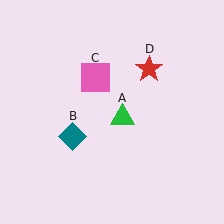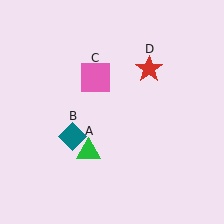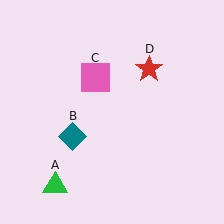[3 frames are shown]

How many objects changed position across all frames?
1 object changed position: green triangle (object A).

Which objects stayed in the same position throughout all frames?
Teal diamond (object B) and pink square (object C) and red star (object D) remained stationary.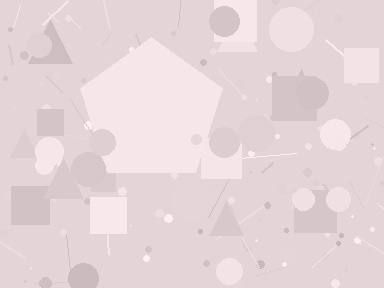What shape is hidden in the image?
A pentagon is hidden in the image.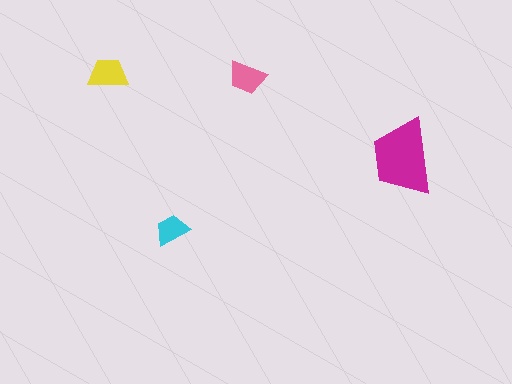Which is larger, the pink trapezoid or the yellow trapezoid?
The yellow one.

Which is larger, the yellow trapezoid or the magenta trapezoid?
The magenta one.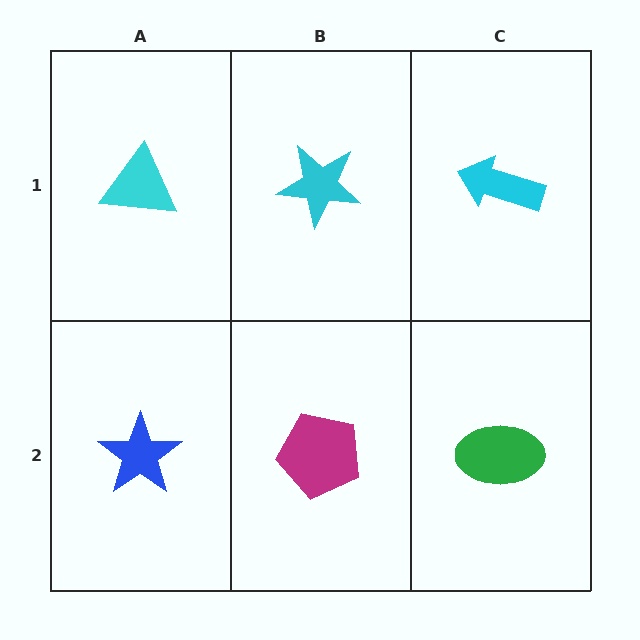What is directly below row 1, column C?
A green ellipse.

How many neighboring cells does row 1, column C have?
2.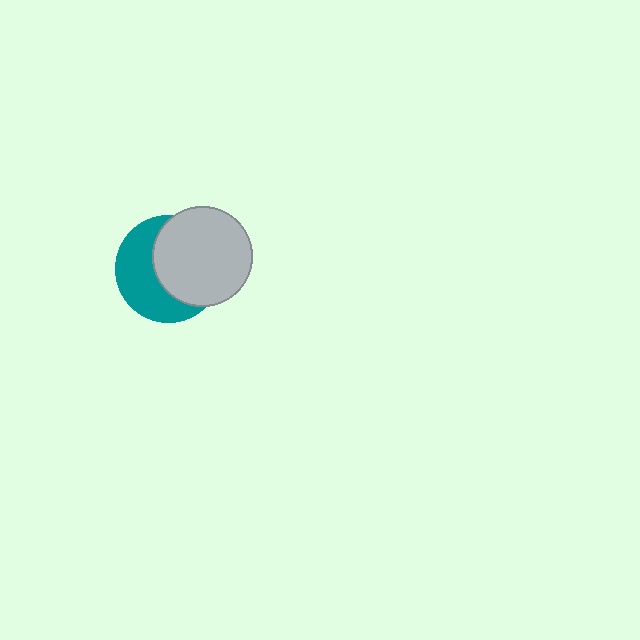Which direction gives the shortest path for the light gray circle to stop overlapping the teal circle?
Moving right gives the shortest separation.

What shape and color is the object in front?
The object in front is a light gray circle.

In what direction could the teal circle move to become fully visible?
The teal circle could move left. That would shift it out from behind the light gray circle entirely.